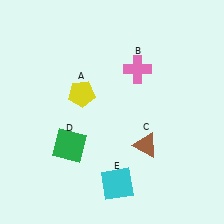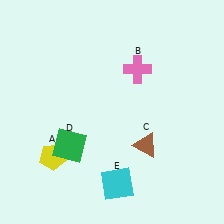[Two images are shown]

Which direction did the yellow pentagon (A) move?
The yellow pentagon (A) moved down.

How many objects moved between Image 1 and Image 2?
1 object moved between the two images.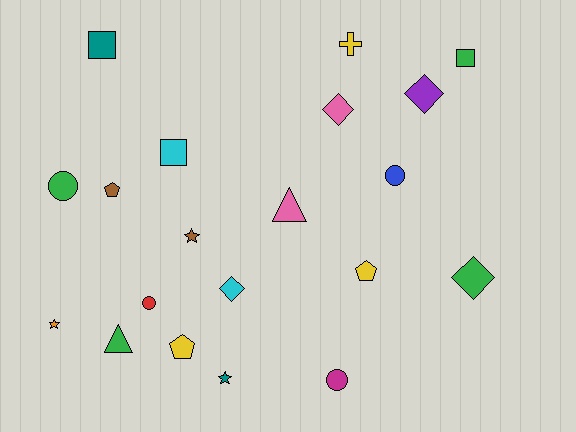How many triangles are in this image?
There are 2 triangles.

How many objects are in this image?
There are 20 objects.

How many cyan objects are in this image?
There are 2 cyan objects.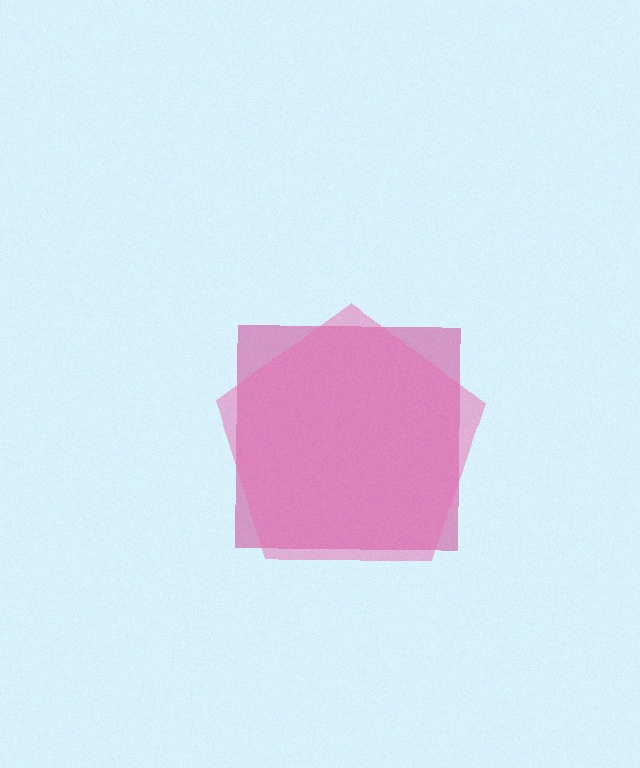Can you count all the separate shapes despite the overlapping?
Yes, there are 2 separate shapes.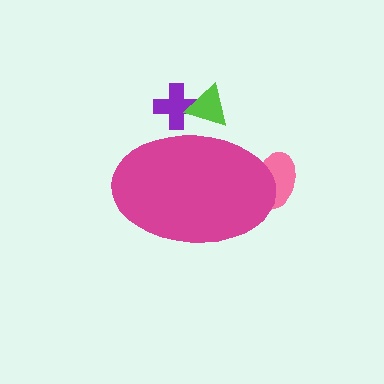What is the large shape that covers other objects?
A magenta ellipse.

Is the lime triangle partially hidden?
Yes, the lime triangle is partially hidden behind the magenta ellipse.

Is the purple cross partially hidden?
Yes, the purple cross is partially hidden behind the magenta ellipse.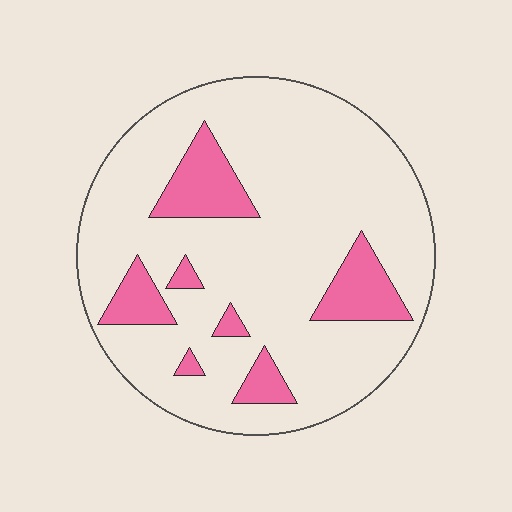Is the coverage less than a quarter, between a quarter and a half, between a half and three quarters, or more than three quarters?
Less than a quarter.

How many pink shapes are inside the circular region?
7.